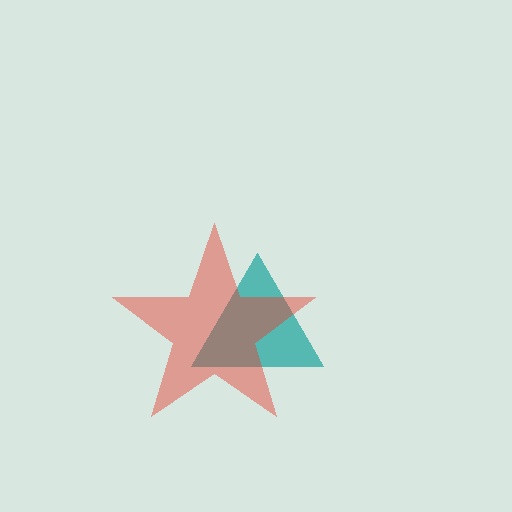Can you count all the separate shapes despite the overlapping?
Yes, there are 2 separate shapes.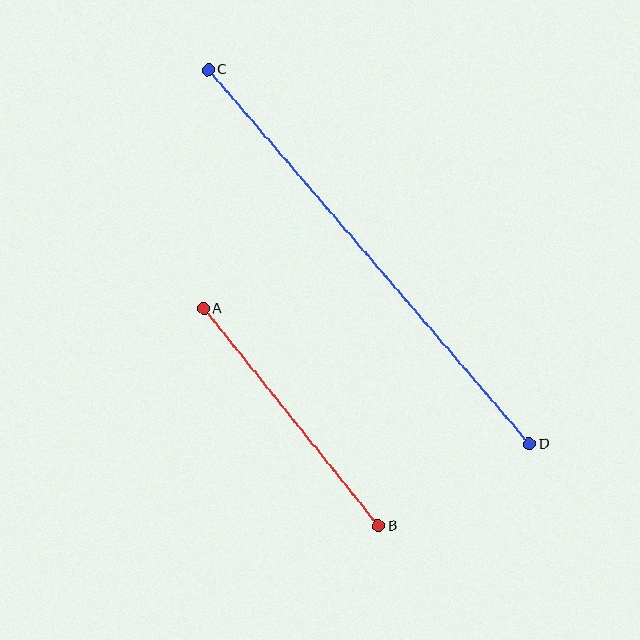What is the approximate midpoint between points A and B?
The midpoint is at approximately (291, 417) pixels.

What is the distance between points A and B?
The distance is approximately 279 pixels.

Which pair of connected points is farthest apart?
Points C and D are farthest apart.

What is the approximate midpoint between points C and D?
The midpoint is at approximately (369, 257) pixels.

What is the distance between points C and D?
The distance is approximately 493 pixels.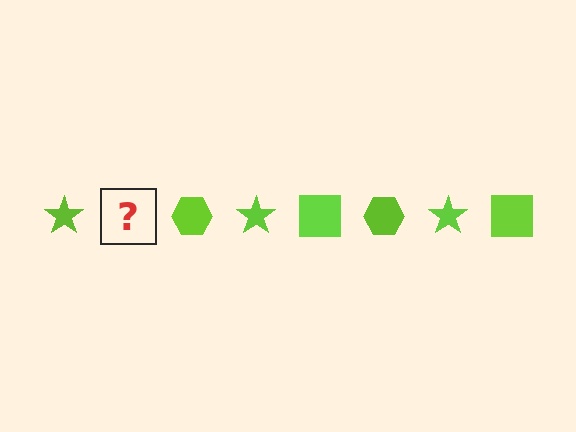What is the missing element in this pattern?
The missing element is a lime square.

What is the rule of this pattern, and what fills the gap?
The rule is that the pattern cycles through star, square, hexagon shapes in lime. The gap should be filled with a lime square.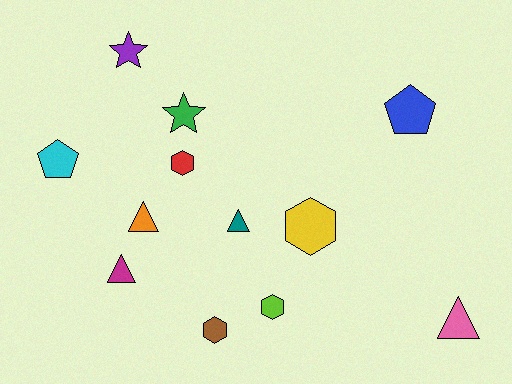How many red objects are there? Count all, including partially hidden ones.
There is 1 red object.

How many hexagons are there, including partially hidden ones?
There are 4 hexagons.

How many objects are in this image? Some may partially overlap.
There are 12 objects.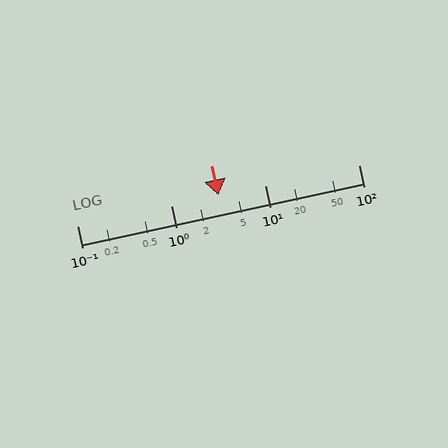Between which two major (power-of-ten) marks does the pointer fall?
The pointer is between 1 and 10.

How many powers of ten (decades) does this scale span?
The scale spans 3 decades, from 0.1 to 100.